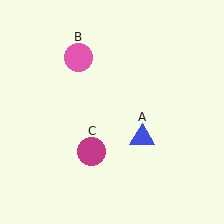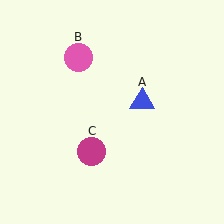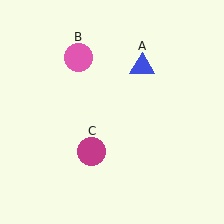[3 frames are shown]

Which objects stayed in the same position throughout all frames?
Pink circle (object B) and magenta circle (object C) remained stationary.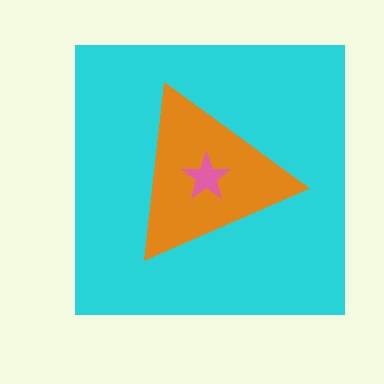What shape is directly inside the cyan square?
The orange triangle.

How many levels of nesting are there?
3.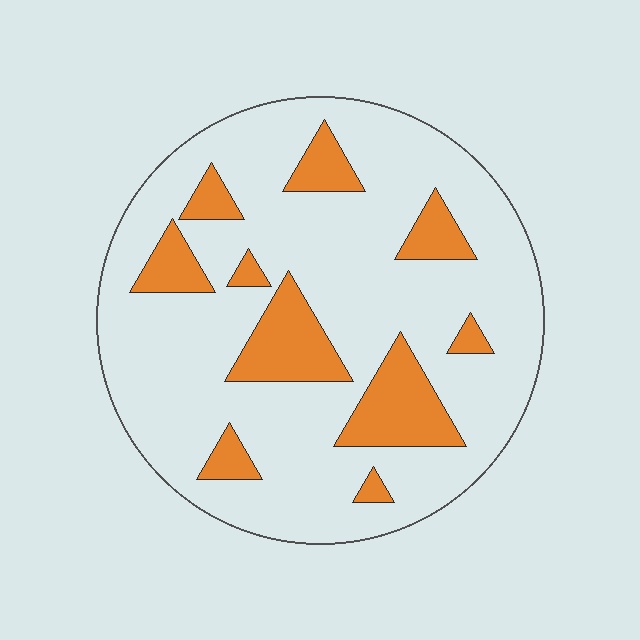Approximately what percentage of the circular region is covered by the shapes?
Approximately 20%.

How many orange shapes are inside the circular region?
10.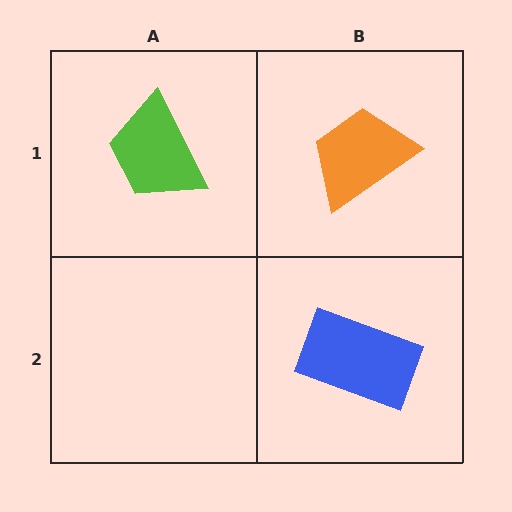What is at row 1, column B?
An orange trapezoid.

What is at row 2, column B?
A blue rectangle.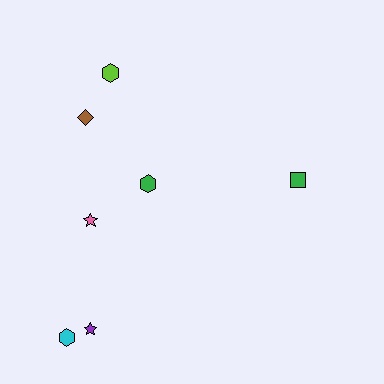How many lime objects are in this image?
There is 1 lime object.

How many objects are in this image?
There are 7 objects.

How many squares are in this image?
There is 1 square.